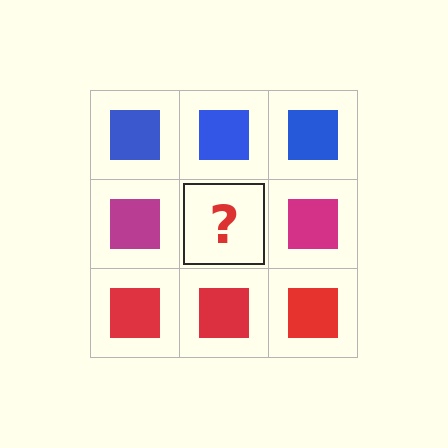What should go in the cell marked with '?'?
The missing cell should contain a magenta square.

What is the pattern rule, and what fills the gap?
The rule is that each row has a consistent color. The gap should be filled with a magenta square.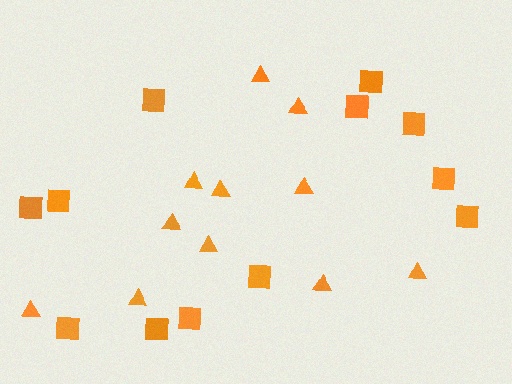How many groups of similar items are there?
There are 2 groups: one group of triangles (11) and one group of squares (12).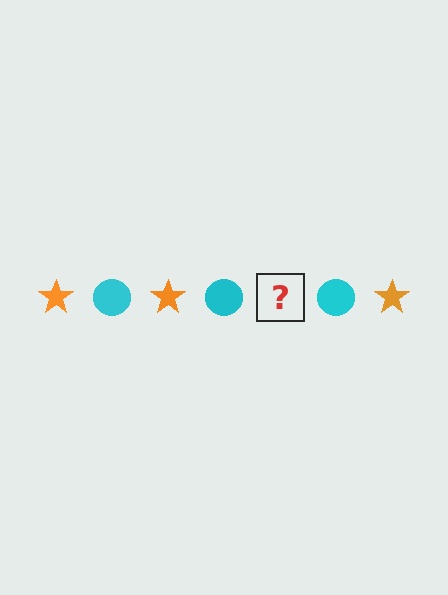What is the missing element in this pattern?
The missing element is an orange star.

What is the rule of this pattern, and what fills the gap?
The rule is that the pattern alternates between orange star and cyan circle. The gap should be filled with an orange star.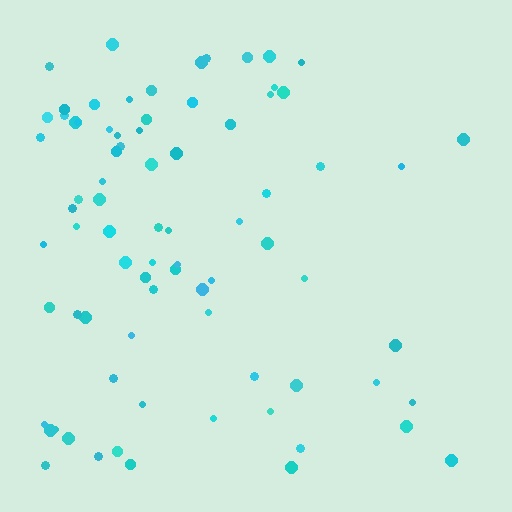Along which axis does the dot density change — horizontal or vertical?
Horizontal.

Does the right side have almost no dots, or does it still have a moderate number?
Still a moderate number, just noticeably fewer than the left.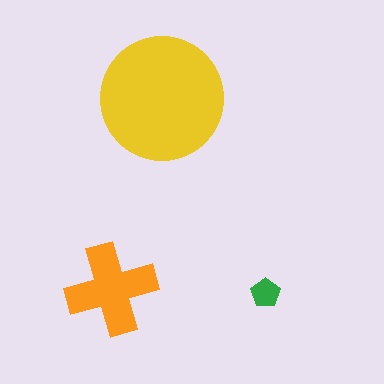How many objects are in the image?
There are 3 objects in the image.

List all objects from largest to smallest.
The yellow circle, the orange cross, the green pentagon.